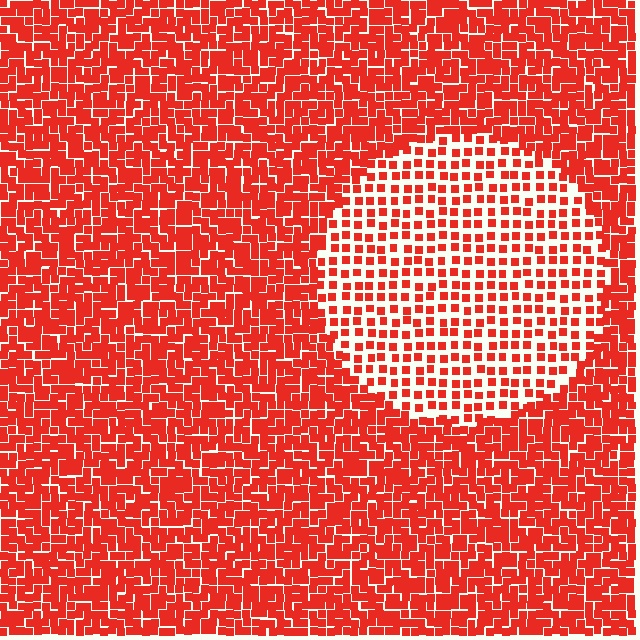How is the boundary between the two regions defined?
The boundary is defined by a change in element density (approximately 2.1x ratio). All elements are the same color, size, and shape.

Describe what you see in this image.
The image contains small red elements arranged at two different densities. A circle-shaped region is visible where the elements are less densely packed than the surrounding area.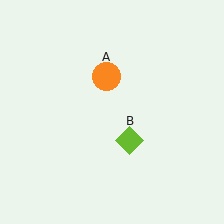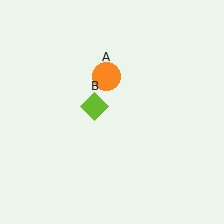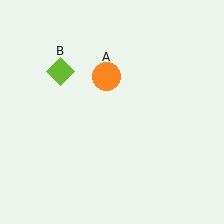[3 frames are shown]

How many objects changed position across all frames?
1 object changed position: lime diamond (object B).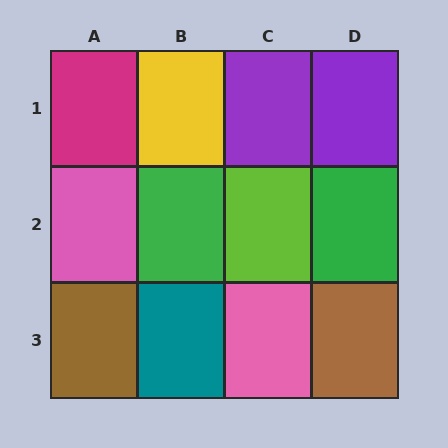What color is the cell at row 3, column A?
Brown.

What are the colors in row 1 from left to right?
Magenta, yellow, purple, purple.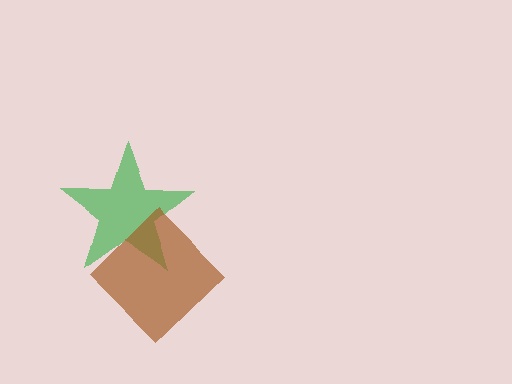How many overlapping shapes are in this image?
There are 2 overlapping shapes in the image.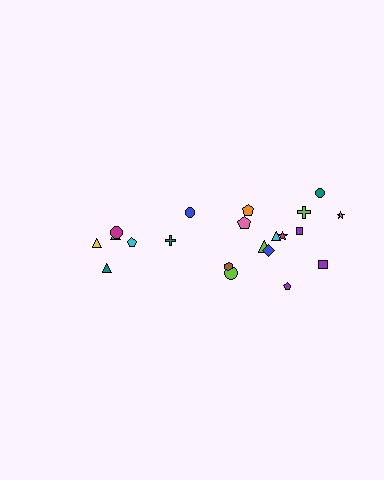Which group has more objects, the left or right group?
The right group.